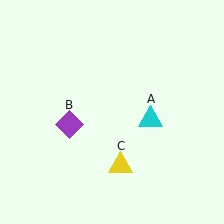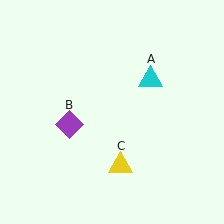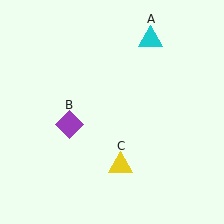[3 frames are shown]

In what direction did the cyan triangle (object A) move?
The cyan triangle (object A) moved up.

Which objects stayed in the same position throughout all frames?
Purple diamond (object B) and yellow triangle (object C) remained stationary.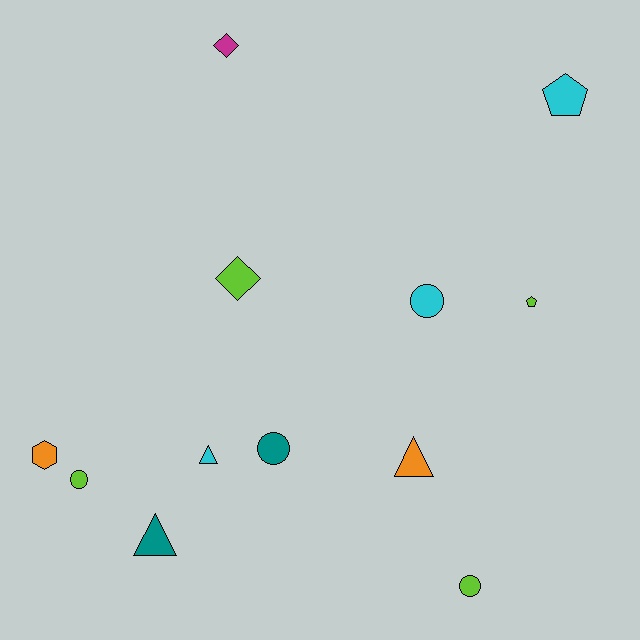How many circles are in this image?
There are 4 circles.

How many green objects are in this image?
There are no green objects.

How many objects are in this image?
There are 12 objects.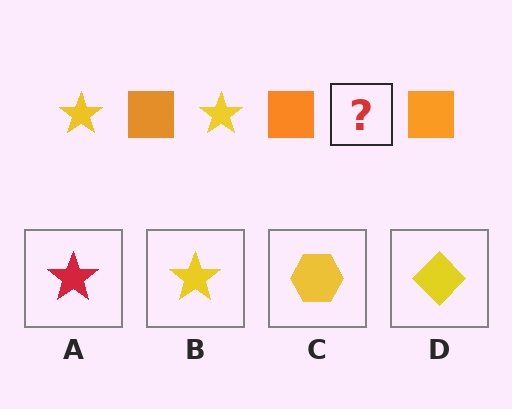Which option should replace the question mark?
Option B.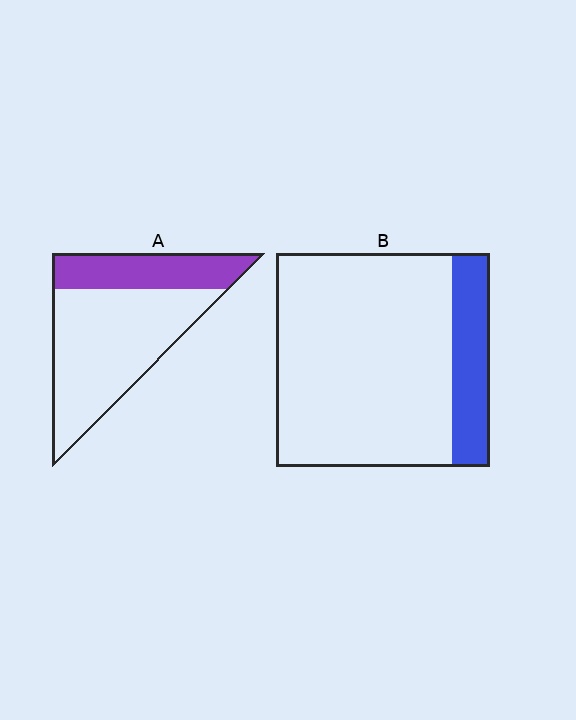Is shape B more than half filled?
No.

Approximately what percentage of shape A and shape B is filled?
A is approximately 30% and B is approximately 20%.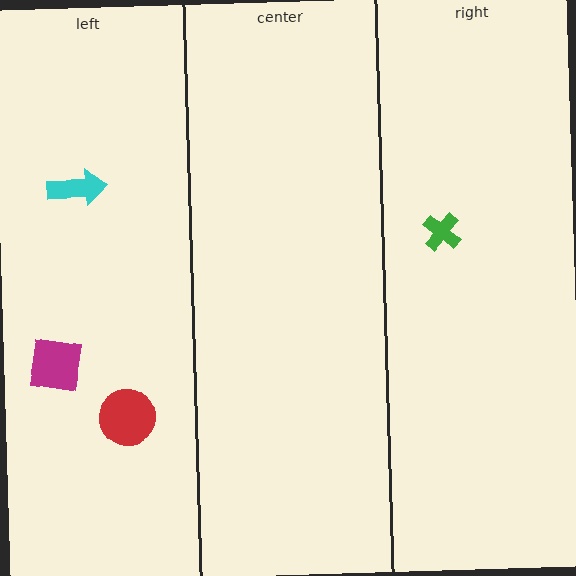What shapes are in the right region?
The green cross.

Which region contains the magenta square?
The left region.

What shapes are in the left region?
The magenta square, the red circle, the cyan arrow.